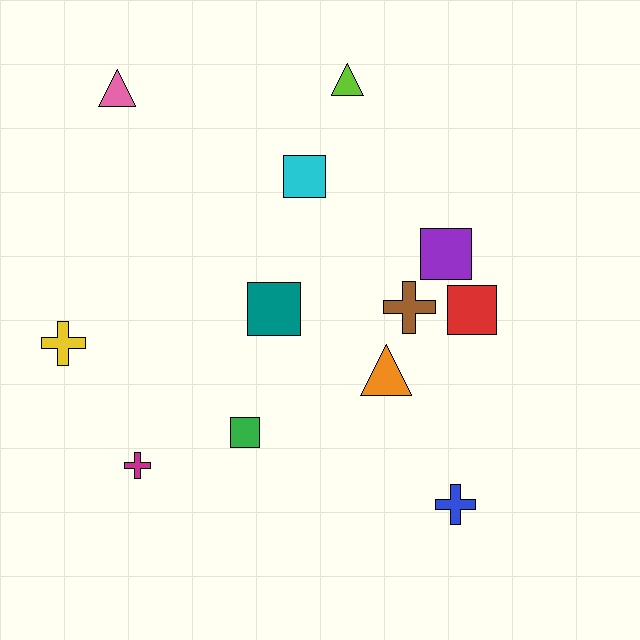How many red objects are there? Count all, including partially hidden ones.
There is 1 red object.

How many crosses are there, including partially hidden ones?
There are 4 crosses.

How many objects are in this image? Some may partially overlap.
There are 12 objects.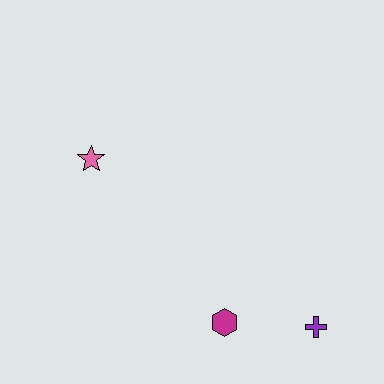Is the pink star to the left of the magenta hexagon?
Yes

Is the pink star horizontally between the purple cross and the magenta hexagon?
No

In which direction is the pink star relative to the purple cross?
The pink star is to the left of the purple cross.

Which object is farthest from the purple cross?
The pink star is farthest from the purple cross.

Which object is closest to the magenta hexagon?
The purple cross is closest to the magenta hexagon.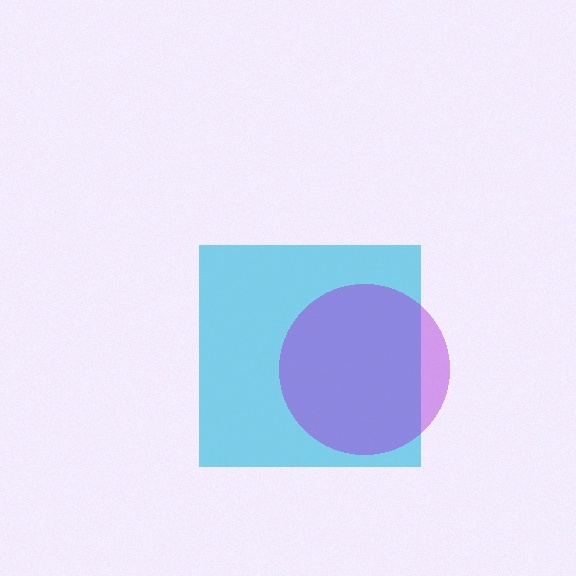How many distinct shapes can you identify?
There are 2 distinct shapes: a cyan square, a purple circle.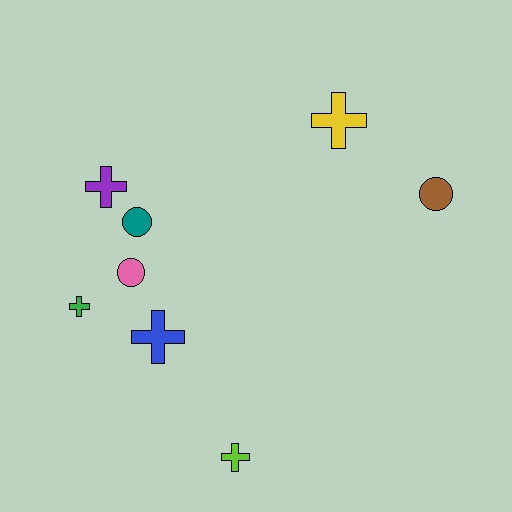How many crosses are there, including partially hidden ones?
There are 5 crosses.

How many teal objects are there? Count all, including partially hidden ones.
There is 1 teal object.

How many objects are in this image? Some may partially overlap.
There are 8 objects.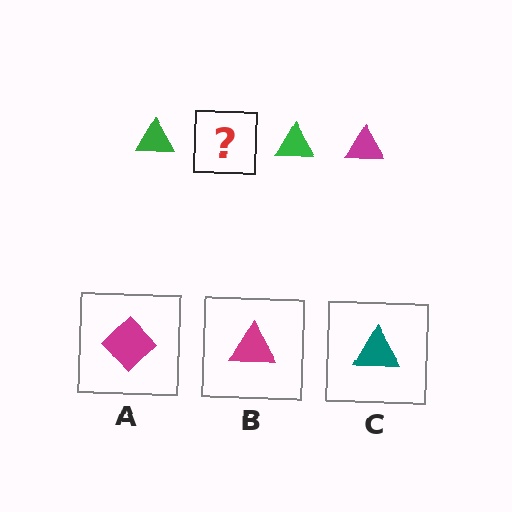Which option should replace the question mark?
Option B.